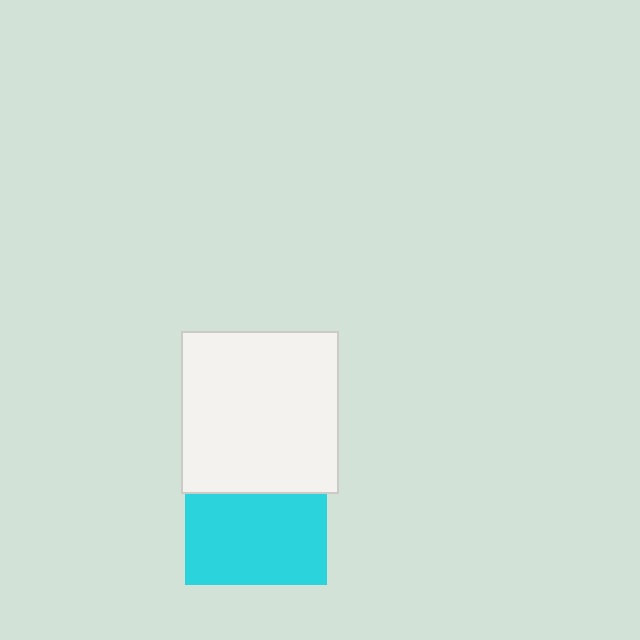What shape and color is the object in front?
The object in front is a white rectangle.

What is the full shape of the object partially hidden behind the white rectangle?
The partially hidden object is a cyan square.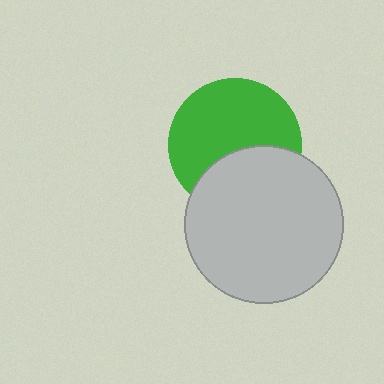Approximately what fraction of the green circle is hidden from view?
Roughly 36% of the green circle is hidden behind the light gray circle.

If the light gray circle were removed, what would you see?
You would see the complete green circle.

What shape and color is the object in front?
The object in front is a light gray circle.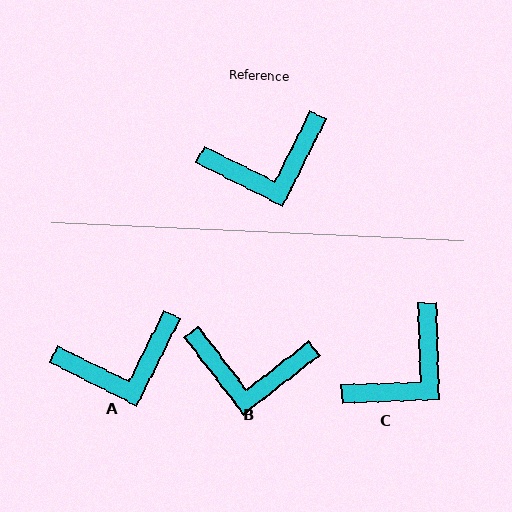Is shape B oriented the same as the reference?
No, it is off by about 26 degrees.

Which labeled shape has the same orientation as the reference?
A.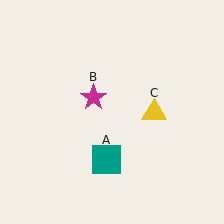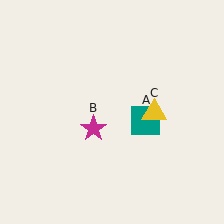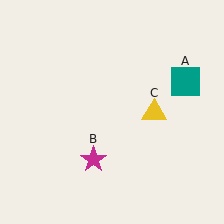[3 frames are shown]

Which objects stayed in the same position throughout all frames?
Yellow triangle (object C) remained stationary.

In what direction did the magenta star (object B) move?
The magenta star (object B) moved down.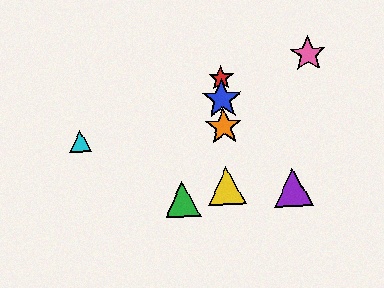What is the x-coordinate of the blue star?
The blue star is at x≈222.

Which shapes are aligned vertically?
The red star, the blue star, the yellow triangle, the orange star are aligned vertically.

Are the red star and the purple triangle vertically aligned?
No, the red star is at x≈221 and the purple triangle is at x≈293.